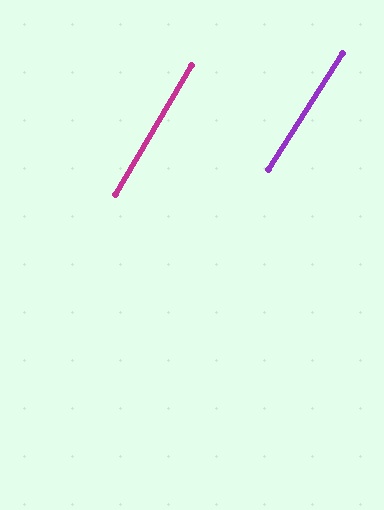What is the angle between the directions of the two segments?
Approximately 2 degrees.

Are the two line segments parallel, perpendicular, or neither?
Parallel — their directions differ by only 1.9°.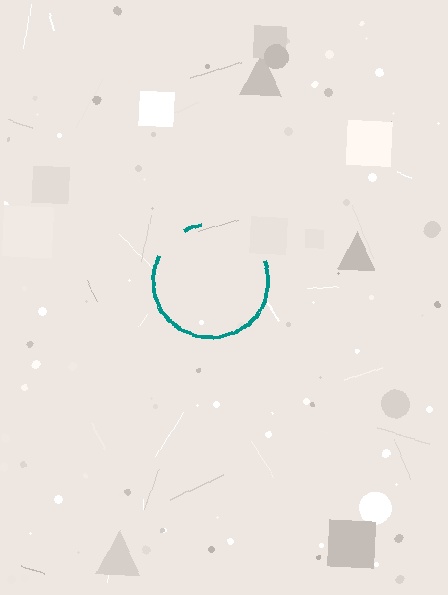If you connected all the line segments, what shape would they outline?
They would outline a circle.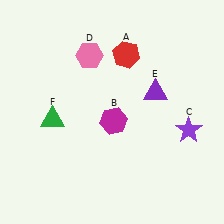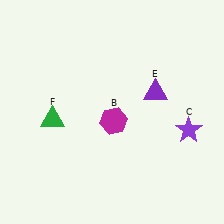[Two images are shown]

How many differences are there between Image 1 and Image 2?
There are 2 differences between the two images.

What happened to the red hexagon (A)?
The red hexagon (A) was removed in Image 2. It was in the top-right area of Image 1.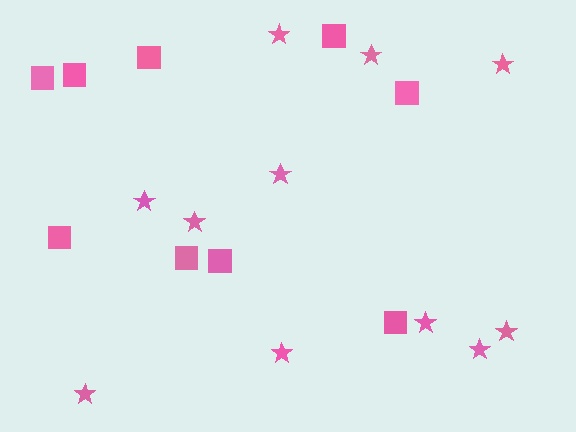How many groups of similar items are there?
There are 2 groups: one group of squares (9) and one group of stars (11).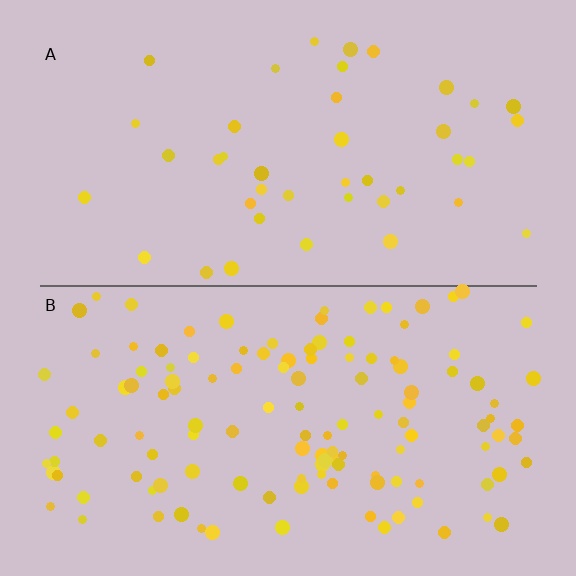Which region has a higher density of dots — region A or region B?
B (the bottom).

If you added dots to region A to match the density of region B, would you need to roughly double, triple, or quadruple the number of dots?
Approximately triple.